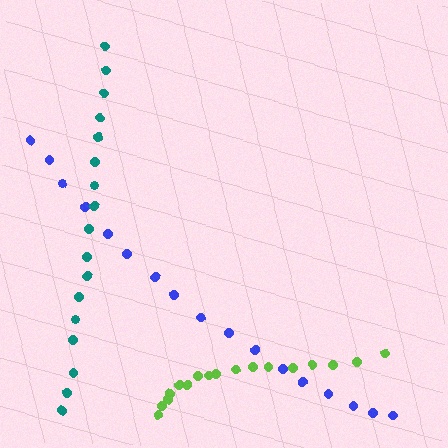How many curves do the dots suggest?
There are 3 distinct paths.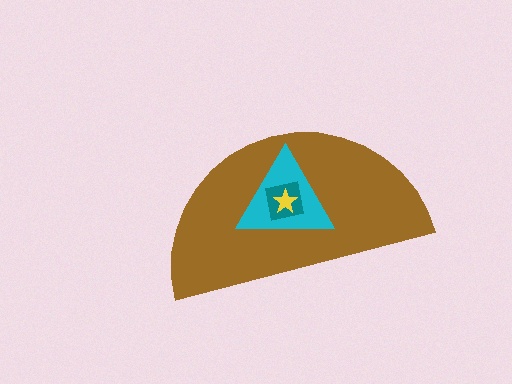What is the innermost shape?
The yellow star.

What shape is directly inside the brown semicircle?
The cyan triangle.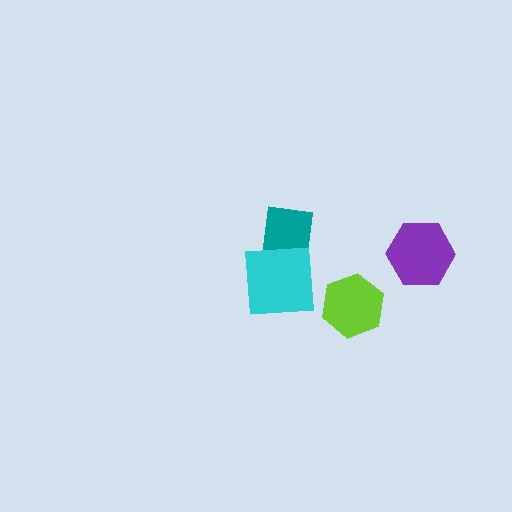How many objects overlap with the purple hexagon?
0 objects overlap with the purple hexagon.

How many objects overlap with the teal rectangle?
1 object overlaps with the teal rectangle.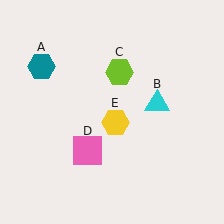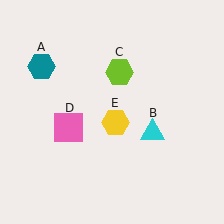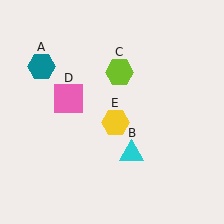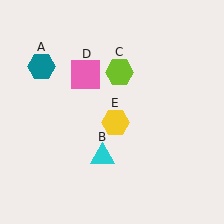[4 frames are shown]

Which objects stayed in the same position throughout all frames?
Teal hexagon (object A) and lime hexagon (object C) and yellow hexagon (object E) remained stationary.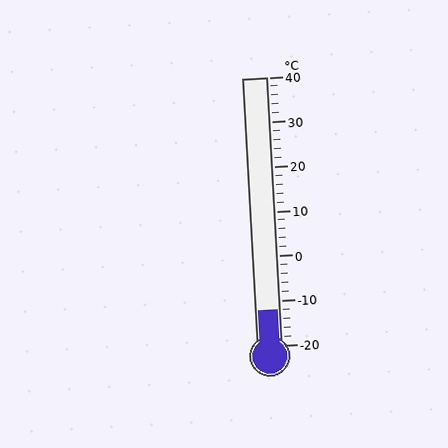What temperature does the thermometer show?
The thermometer shows approximately -12°C.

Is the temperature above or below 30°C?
The temperature is below 30°C.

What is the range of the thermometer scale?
The thermometer scale ranges from -20°C to 40°C.